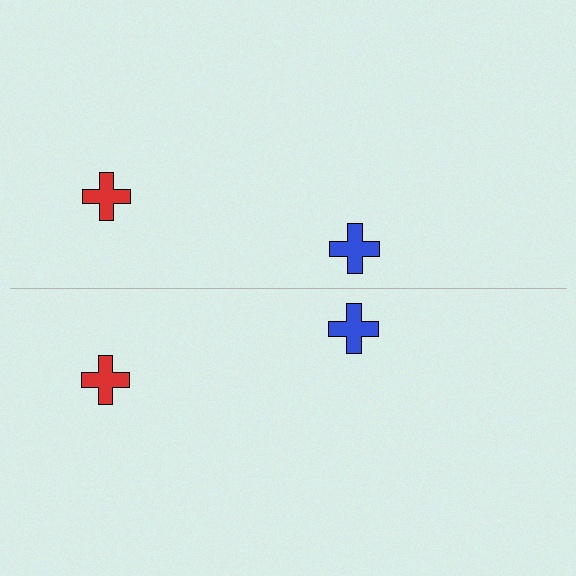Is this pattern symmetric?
Yes, this pattern has bilateral (reflection) symmetry.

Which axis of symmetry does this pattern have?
The pattern has a horizontal axis of symmetry running through the center of the image.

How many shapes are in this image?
There are 4 shapes in this image.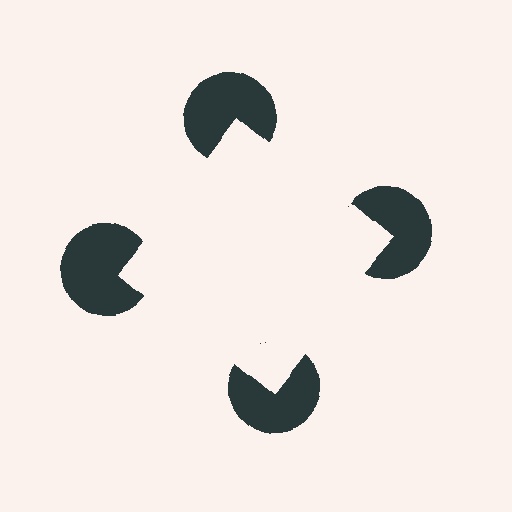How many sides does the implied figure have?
4 sides.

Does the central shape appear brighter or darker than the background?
It typically appears slightly brighter than the background, even though no actual brightness change is drawn.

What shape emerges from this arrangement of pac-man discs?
An illusory square — its edges are inferred from the aligned wedge cuts in the pac-man discs, not physically drawn.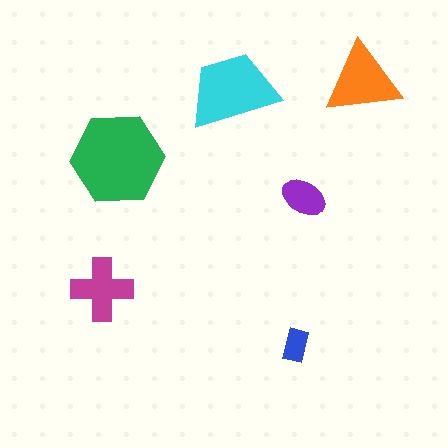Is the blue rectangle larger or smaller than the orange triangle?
Smaller.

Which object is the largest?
The green hexagon.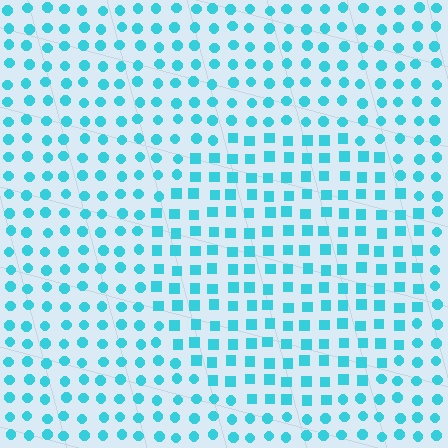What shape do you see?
I see a circle.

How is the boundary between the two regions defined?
The boundary is defined by a change in element shape: squares inside vs. circles outside. All elements share the same color and spacing.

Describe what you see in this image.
The image is filled with small cyan elements arranged in a uniform grid. A circle-shaped region contains squares, while the surrounding area contains circles. The boundary is defined purely by the change in element shape.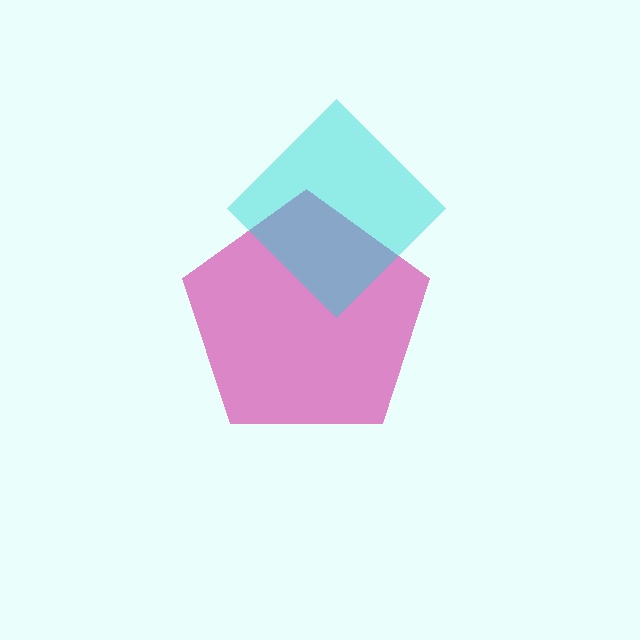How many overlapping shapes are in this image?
There are 2 overlapping shapes in the image.